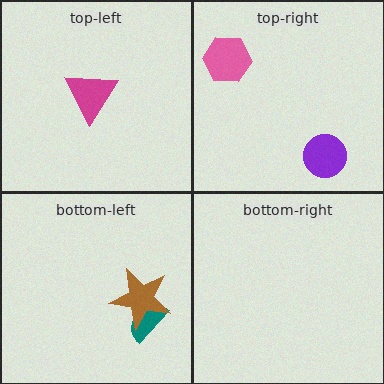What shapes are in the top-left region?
The magenta triangle.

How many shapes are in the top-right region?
2.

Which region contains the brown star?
The bottom-left region.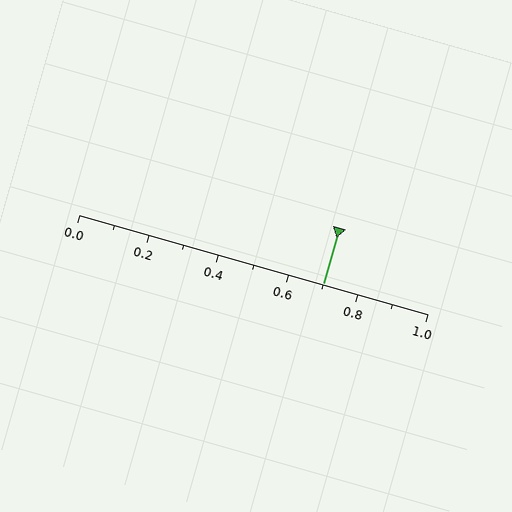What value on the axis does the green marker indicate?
The marker indicates approximately 0.7.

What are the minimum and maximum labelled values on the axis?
The axis runs from 0.0 to 1.0.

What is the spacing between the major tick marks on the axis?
The major ticks are spaced 0.2 apart.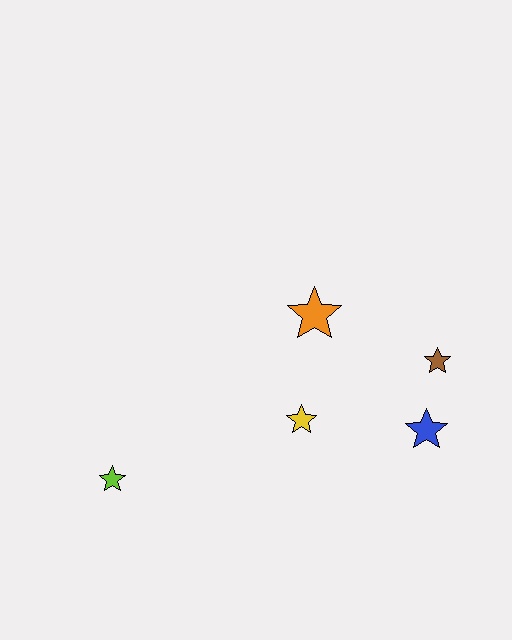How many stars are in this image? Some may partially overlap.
There are 5 stars.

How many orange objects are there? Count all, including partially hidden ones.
There is 1 orange object.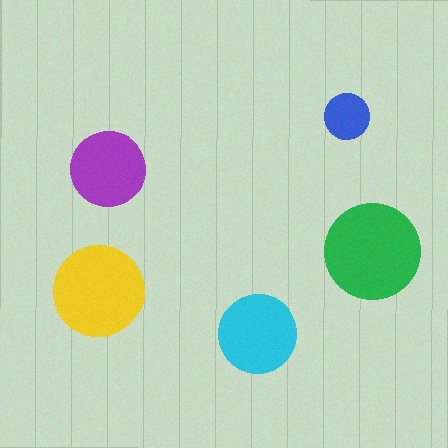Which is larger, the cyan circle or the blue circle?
The cyan one.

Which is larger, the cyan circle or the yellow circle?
The yellow one.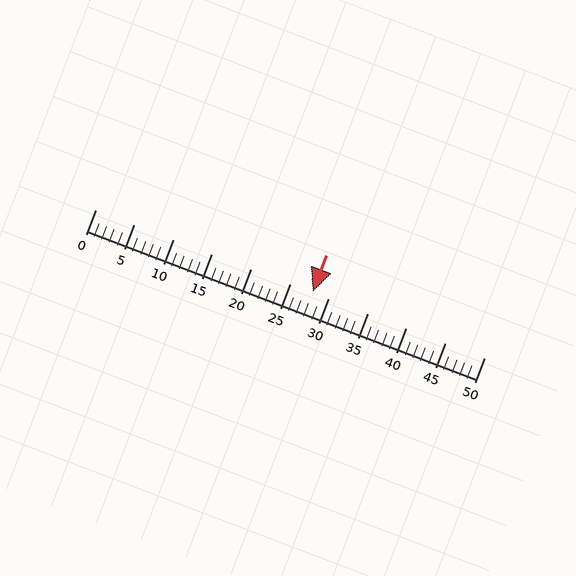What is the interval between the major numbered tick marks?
The major tick marks are spaced 5 units apart.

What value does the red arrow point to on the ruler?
The red arrow points to approximately 28.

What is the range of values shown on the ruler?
The ruler shows values from 0 to 50.